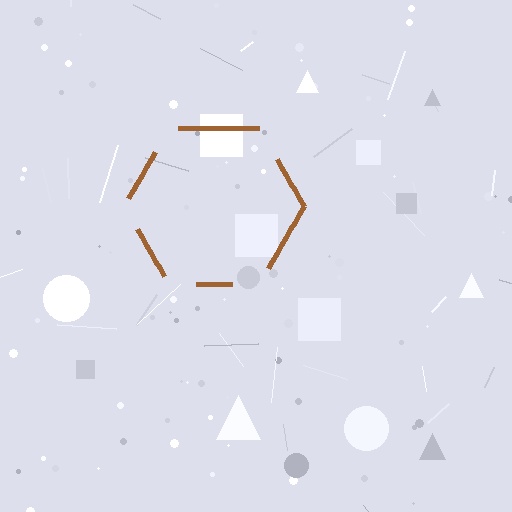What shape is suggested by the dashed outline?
The dashed outline suggests a hexagon.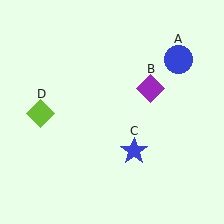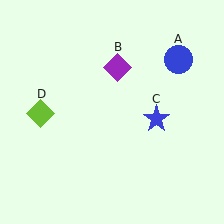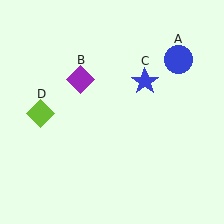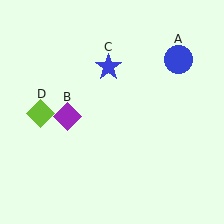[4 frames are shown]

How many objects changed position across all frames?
2 objects changed position: purple diamond (object B), blue star (object C).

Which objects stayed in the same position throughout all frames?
Blue circle (object A) and lime diamond (object D) remained stationary.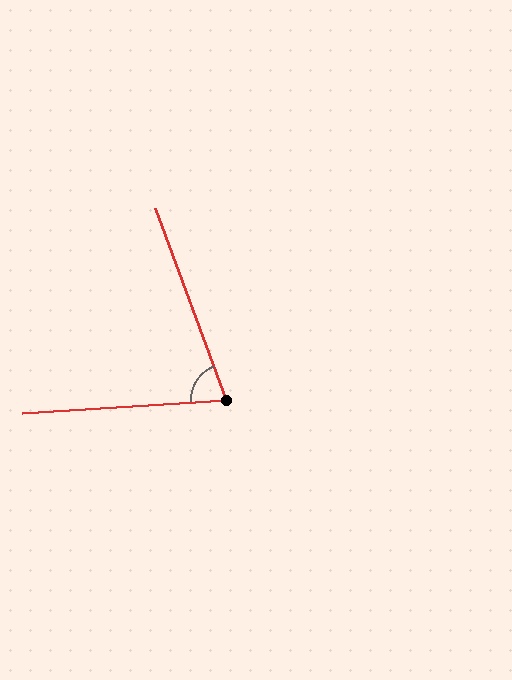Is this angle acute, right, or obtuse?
It is acute.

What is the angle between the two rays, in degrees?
Approximately 73 degrees.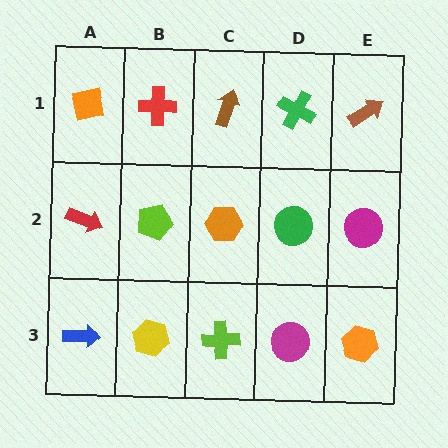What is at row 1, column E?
A brown arrow.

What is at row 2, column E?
A magenta circle.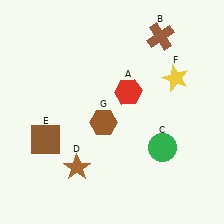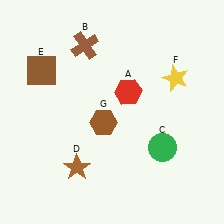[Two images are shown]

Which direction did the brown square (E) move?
The brown square (E) moved up.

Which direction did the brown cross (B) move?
The brown cross (B) moved left.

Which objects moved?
The objects that moved are: the brown cross (B), the brown square (E).